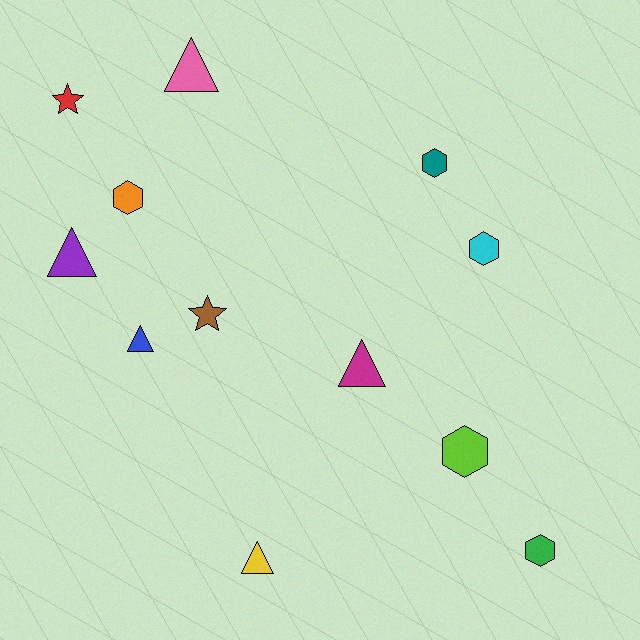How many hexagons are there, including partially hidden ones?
There are 5 hexagons.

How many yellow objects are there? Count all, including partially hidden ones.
There is 1 yellow object.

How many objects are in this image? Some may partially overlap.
There are 12 objects.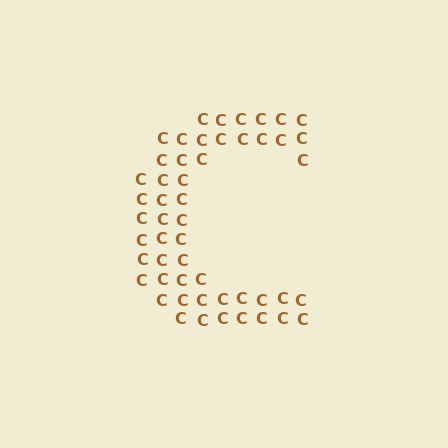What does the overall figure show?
The overall figure shows the letter C.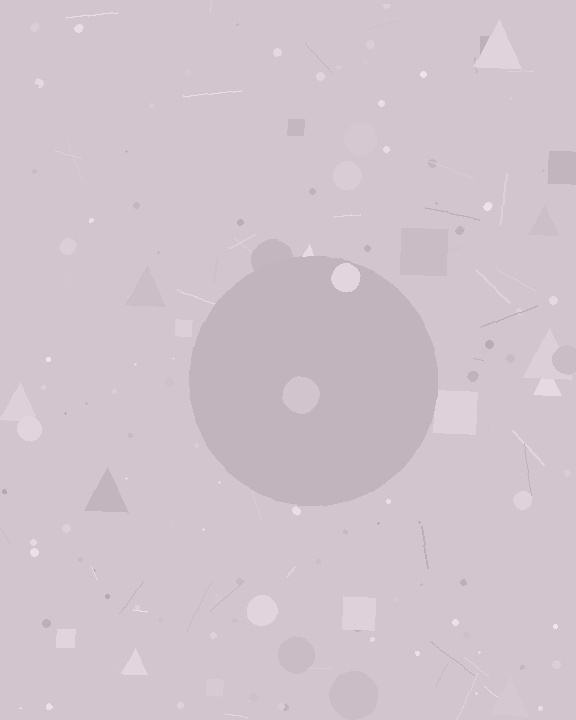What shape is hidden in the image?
A circle is hidden in the image.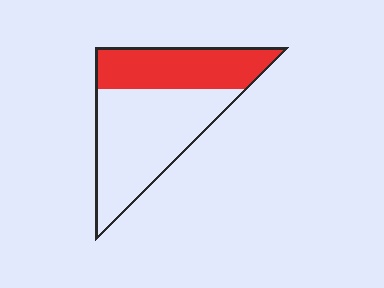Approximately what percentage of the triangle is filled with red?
Approximately 40%.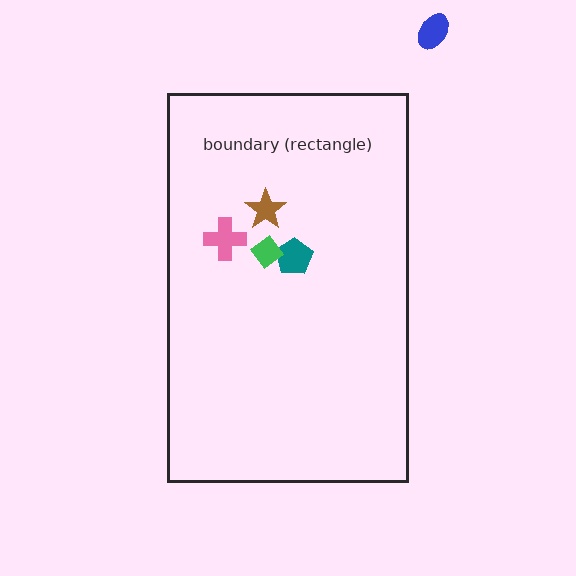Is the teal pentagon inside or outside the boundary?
Inside.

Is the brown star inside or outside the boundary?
Inside.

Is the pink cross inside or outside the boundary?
Inside.